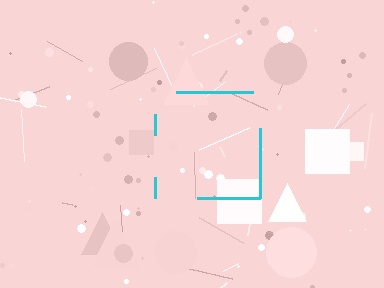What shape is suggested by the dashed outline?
The dashed outline suggests a square.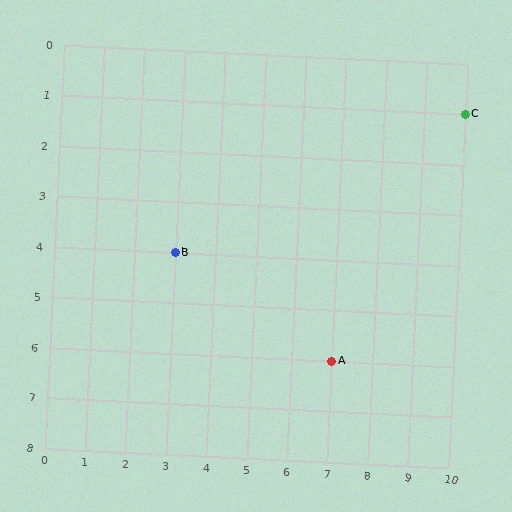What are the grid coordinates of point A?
Point A is at grid coordinates (7, 6).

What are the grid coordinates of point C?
Point C is at grid coordinates (10, 1).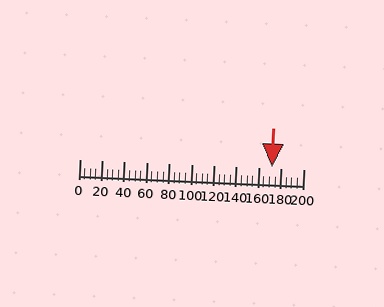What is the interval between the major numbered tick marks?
The major tick marks are spaced 20 units apart.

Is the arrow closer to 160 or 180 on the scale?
The arrow is closer to 180.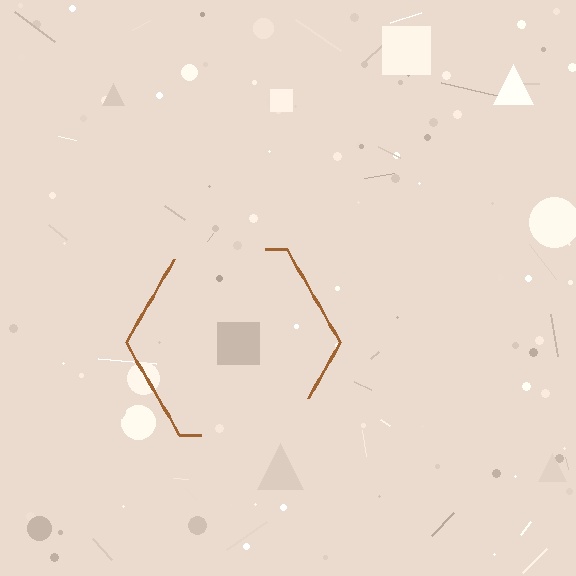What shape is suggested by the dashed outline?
The dashed outline suggests a hexagon.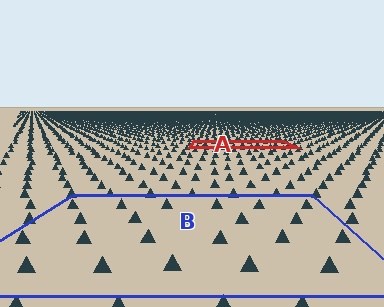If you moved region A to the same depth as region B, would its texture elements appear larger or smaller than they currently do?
They would appear larger. At a closer depth, the same texture elements are projected at a bigger on-screen size.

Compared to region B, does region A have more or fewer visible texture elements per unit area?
Region A has more texture elements per unit area — they are packed more densely because it is farther away.